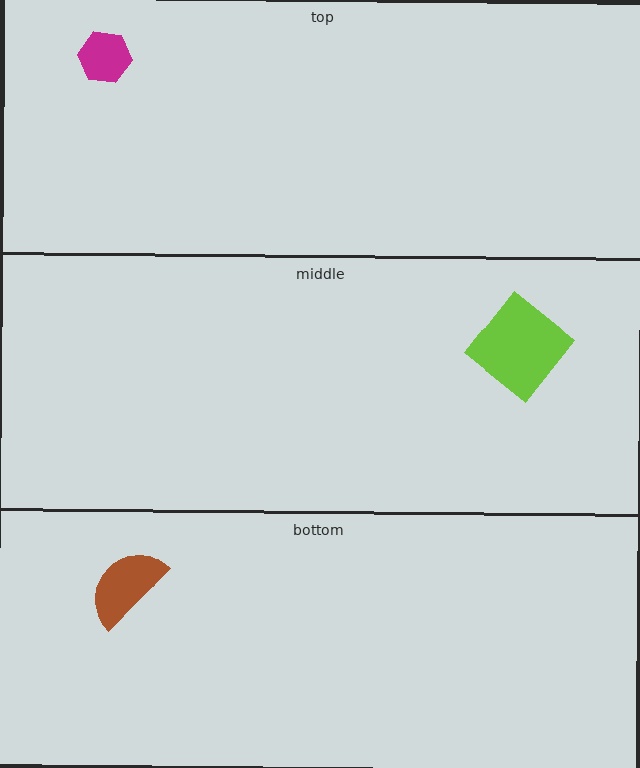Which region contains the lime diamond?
The middle region.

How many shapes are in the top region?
1.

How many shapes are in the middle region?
1.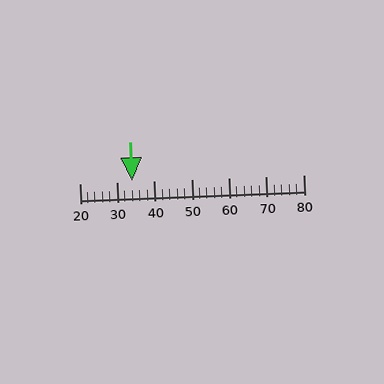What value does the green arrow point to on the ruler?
The green arrow points to approximately 34.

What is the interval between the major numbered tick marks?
The major tick marks are spaced 10 units apart.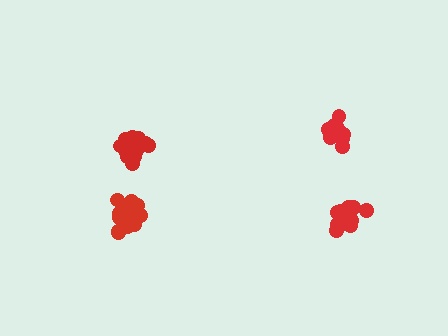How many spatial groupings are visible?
There are 4 spatial groupings.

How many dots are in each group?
Group 1: 20 dots, Group 2: 17 dots, Group 3: 16 dots, Group 4: 18 dots (71 total).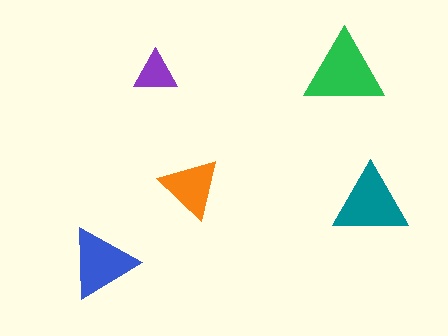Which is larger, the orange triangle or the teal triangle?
The teal one.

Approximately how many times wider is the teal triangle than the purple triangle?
About 1.5 times wider.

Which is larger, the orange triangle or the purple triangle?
The orange one.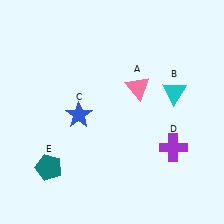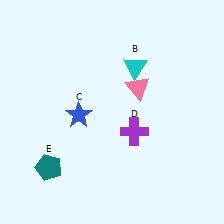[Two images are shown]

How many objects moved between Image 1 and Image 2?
2 objects moved between the two images.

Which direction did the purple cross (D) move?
The purple cross (D) moved left.